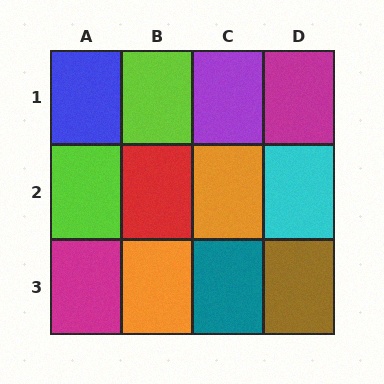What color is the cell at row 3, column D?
Brown.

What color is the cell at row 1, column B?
Lime.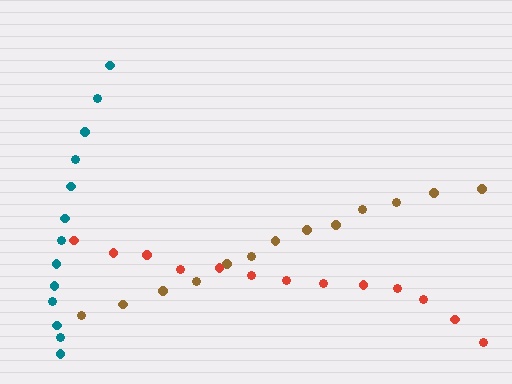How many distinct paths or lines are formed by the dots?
There are 3 distinct paths.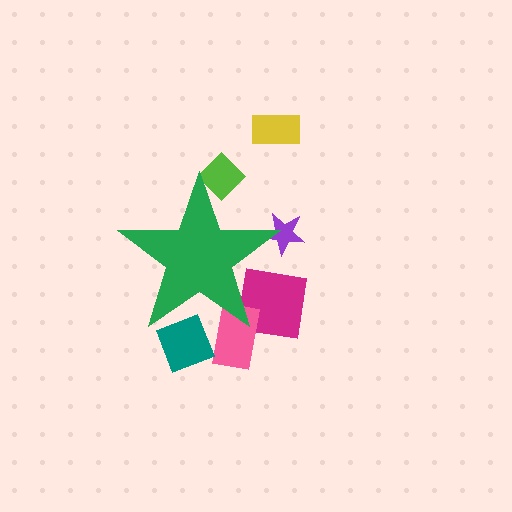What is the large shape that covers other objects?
A green star.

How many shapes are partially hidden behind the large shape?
5 shapes are partially hidden.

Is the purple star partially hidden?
Yes, the purple star is partially hidden behind the green star.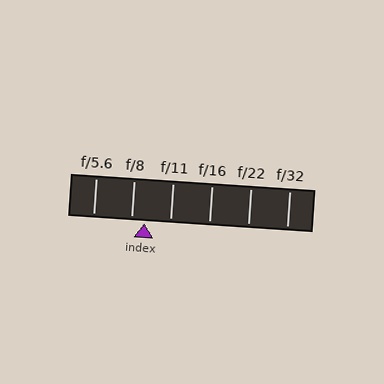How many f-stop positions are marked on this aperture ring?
There are 6 f-stop positions marked.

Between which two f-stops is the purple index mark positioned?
The index mark is between f/8 and f/11.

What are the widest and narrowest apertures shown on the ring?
The widest aperture shown is f/5.6 and the narrowest is f/32.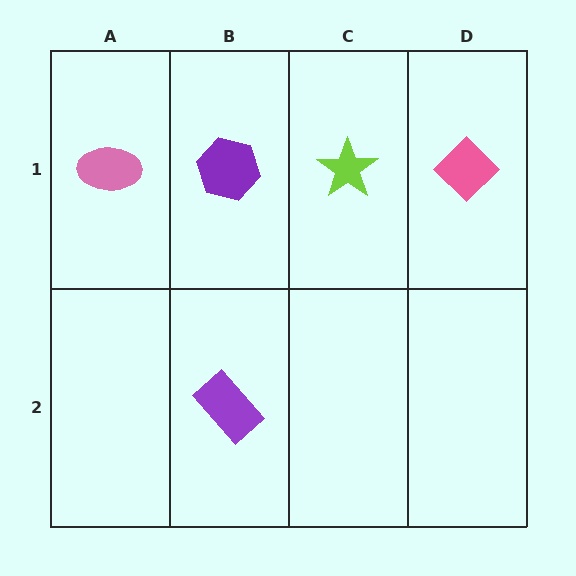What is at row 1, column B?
A purple hexagon.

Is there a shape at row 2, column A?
No, that cell is empty.